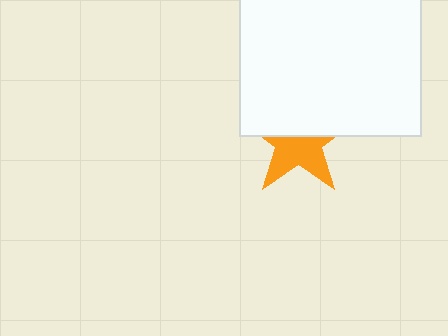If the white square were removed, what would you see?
You would see the complete orange star.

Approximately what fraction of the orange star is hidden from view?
Roughly 49% of the orange star is hidden behind the white square.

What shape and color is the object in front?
The object in front is a white square.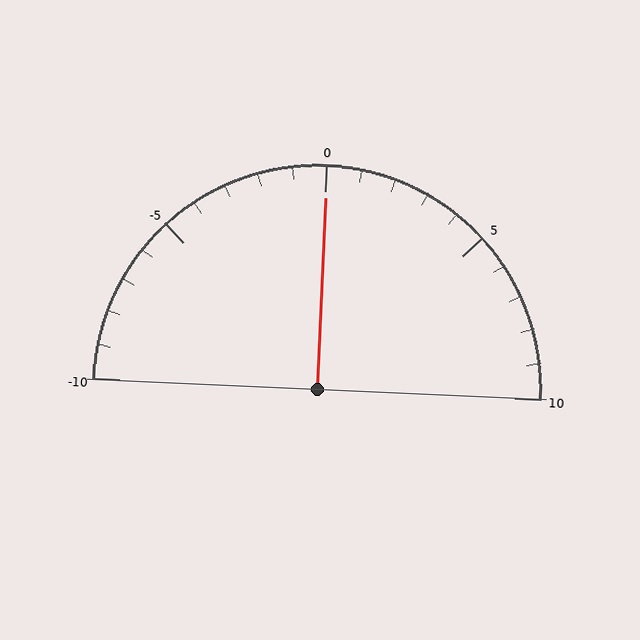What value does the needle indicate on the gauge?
The needle indicates approximately 0.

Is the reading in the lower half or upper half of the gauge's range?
The reading is in the upper half of the range (-10 to 10).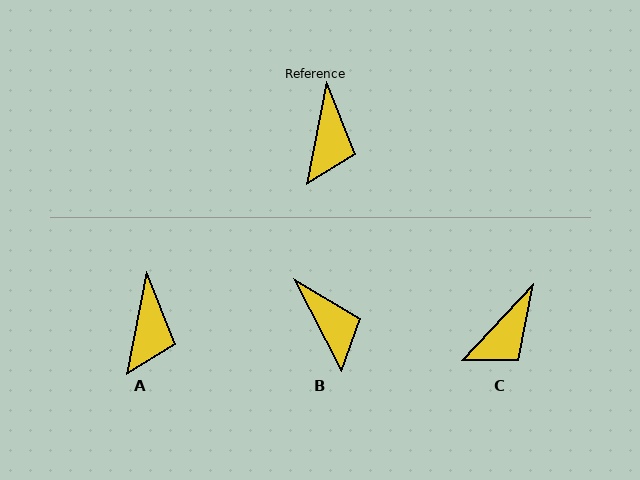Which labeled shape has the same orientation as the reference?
A.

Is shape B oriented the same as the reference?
No, it is off by about 39 degrees.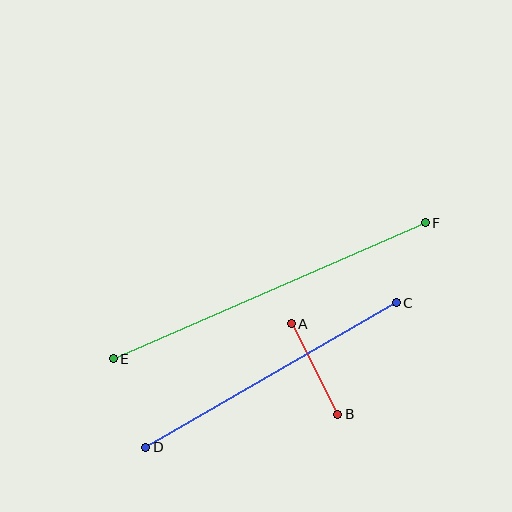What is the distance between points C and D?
The distance is approximately 289 pixels.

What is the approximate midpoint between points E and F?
The midpoint is at approximately (269, 291) pixels.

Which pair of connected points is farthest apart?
Points E and F are farthest apart.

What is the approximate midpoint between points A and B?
The midpoint is at approximately (315, 369) pixels.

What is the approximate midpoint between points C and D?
The midpoint is at approximately (271, 375) pixels.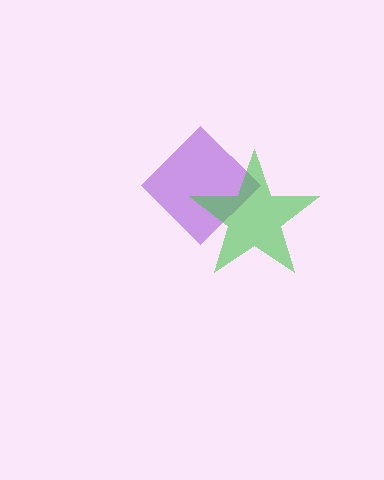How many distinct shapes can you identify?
There are 2 distinct shapes: a purple diamond, a green star.